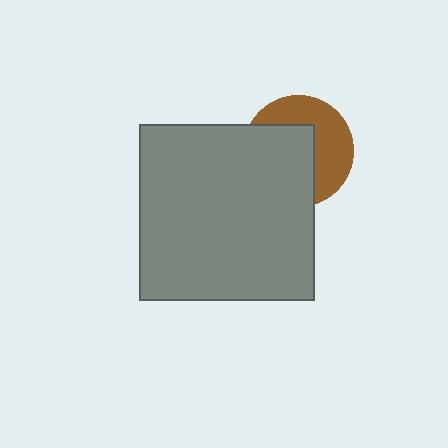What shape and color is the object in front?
The object in front is a gray square.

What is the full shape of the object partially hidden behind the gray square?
The partially hidden object is a brown circle.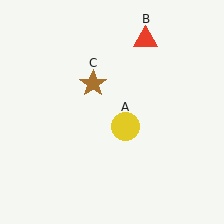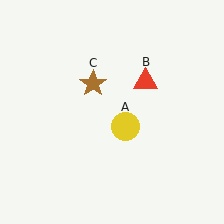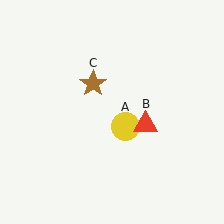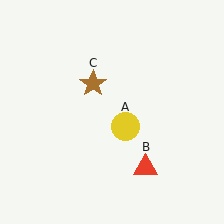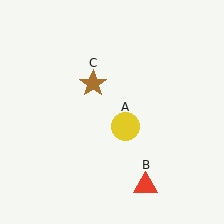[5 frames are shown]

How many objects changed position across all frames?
1 object changed position: red triangle (object B).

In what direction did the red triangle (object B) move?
The red triangle (object B) moved down.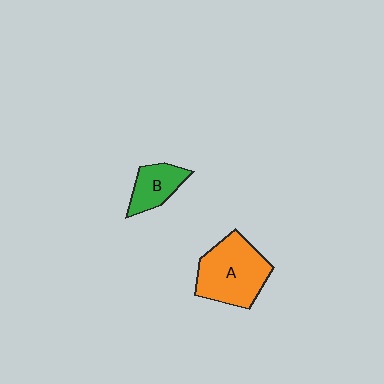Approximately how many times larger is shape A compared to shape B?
Approximately 1.9 times.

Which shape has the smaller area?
Shape B (green).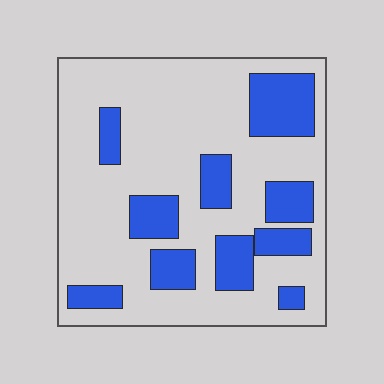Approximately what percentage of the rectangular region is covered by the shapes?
Approximately 25%.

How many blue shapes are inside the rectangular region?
10.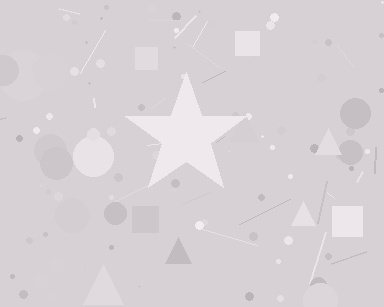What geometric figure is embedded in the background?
A star is embedded in the background.